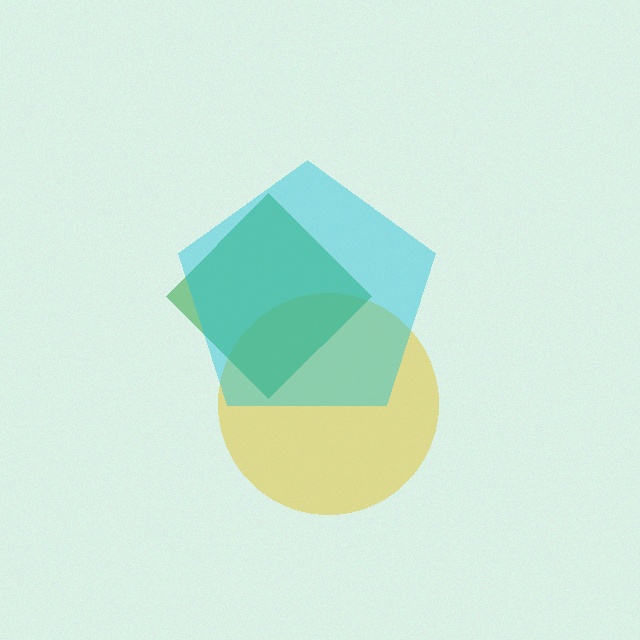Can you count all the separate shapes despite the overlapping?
Yes, there are 3 separate shapes.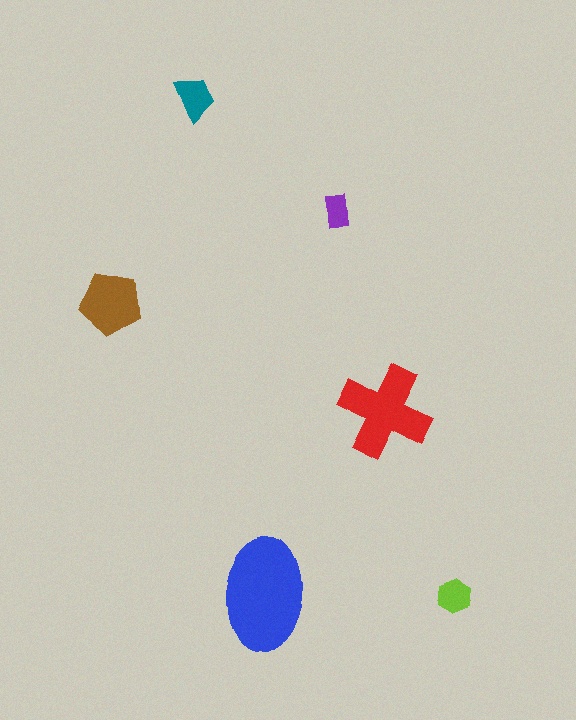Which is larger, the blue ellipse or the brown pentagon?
The blue ellipse.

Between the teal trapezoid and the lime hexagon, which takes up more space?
The teal trapezoid.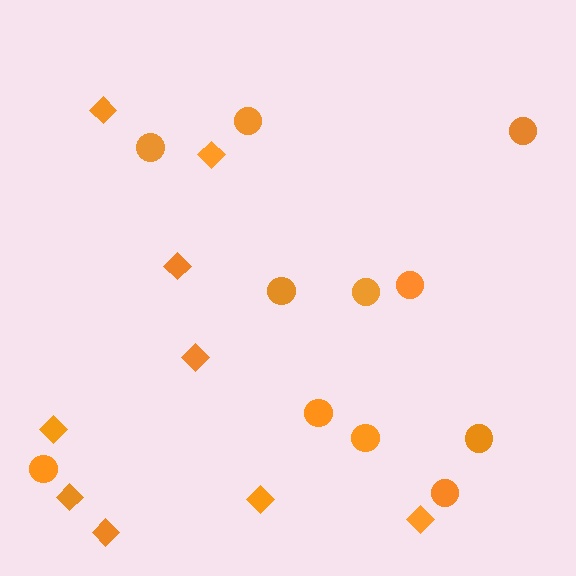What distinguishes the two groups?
There are 2 groups: one group of circles (11) and one group of diamonds (9).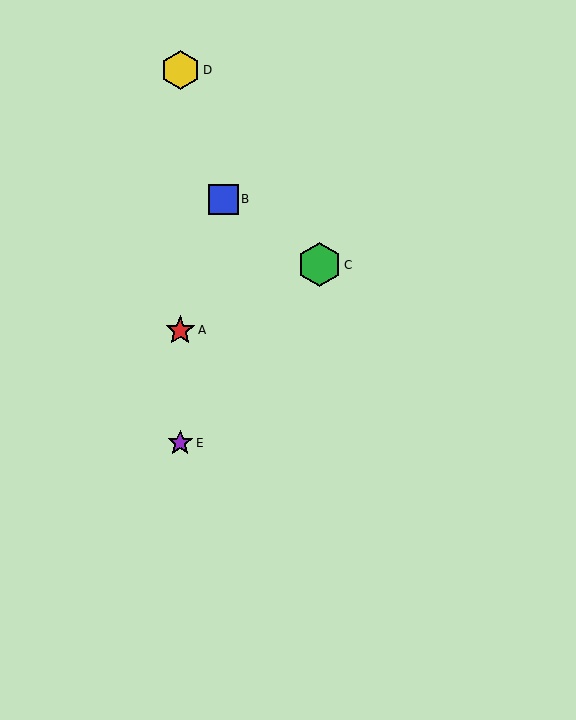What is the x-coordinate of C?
Object C is at x≈319.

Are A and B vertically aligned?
No, A is at x≈180 and B is at x≈223.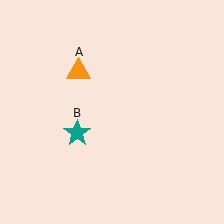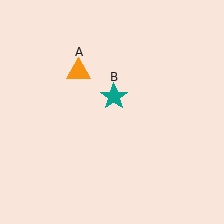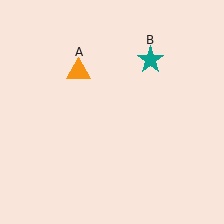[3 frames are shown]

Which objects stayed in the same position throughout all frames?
Orange triangle (object A) remained stationary.